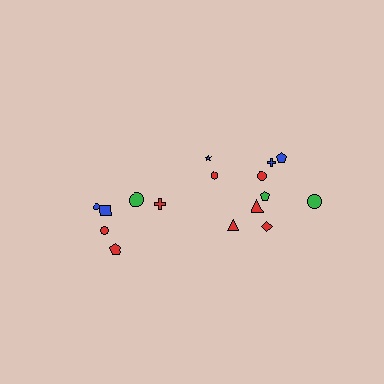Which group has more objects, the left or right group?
The right group.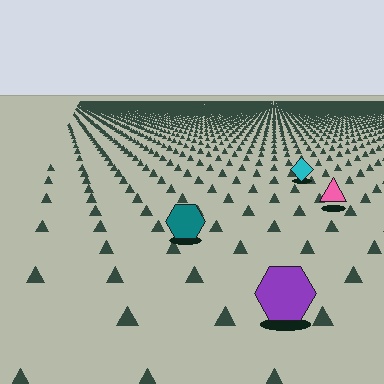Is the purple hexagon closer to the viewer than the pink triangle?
Yes. The purple hexagon is closer — you can tell from the texture gradient: the ground texture is coarser near it.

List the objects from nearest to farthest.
From nearest to farthest: the purple hexagon, the teal hexagon, the pink triangle, the cyan diamond.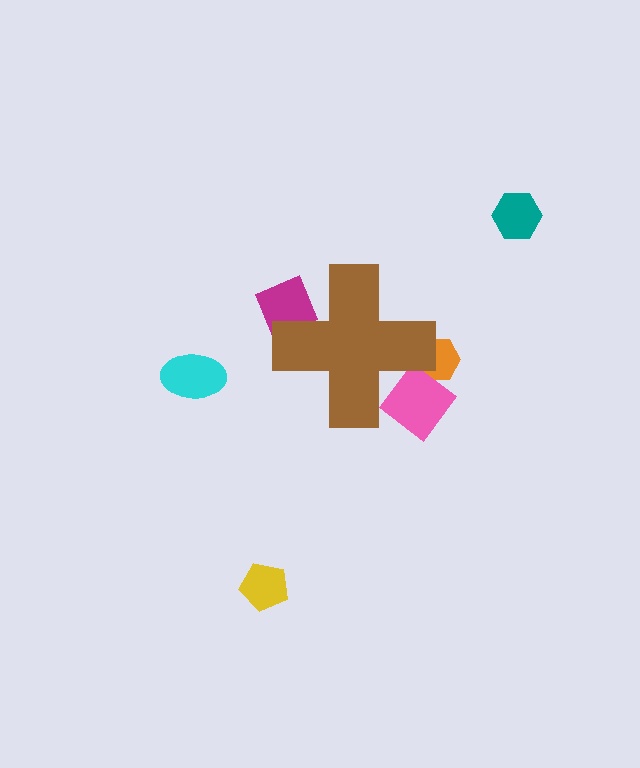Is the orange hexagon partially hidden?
Yes, the orange hexagon is partially hidden behind the brown cross.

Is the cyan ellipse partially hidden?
No, the cyan ellipse is fully visible.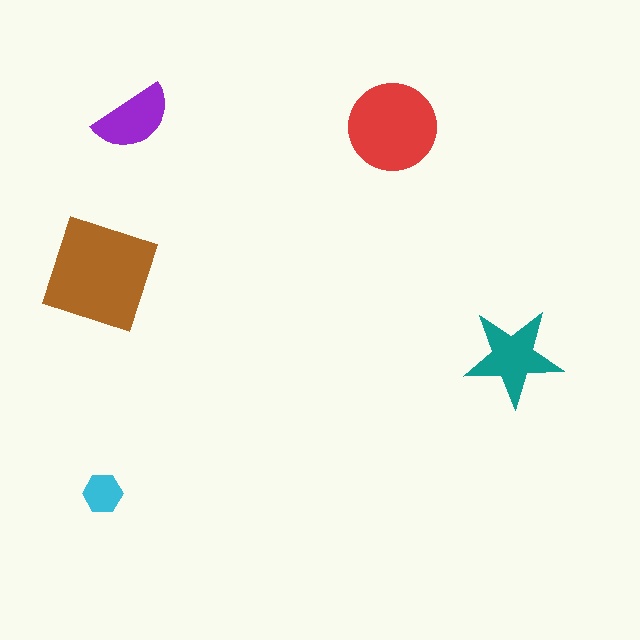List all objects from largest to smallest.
The brown diamond, the red circle, the teal star, the purple semicircle, the cyan hexagon.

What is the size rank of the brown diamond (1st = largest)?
1st.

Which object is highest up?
The purple semicircle is topmost.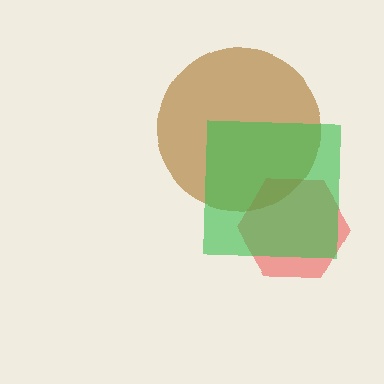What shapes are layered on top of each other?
The layered shapes are: a brown circle, a red hexagon, a green square.